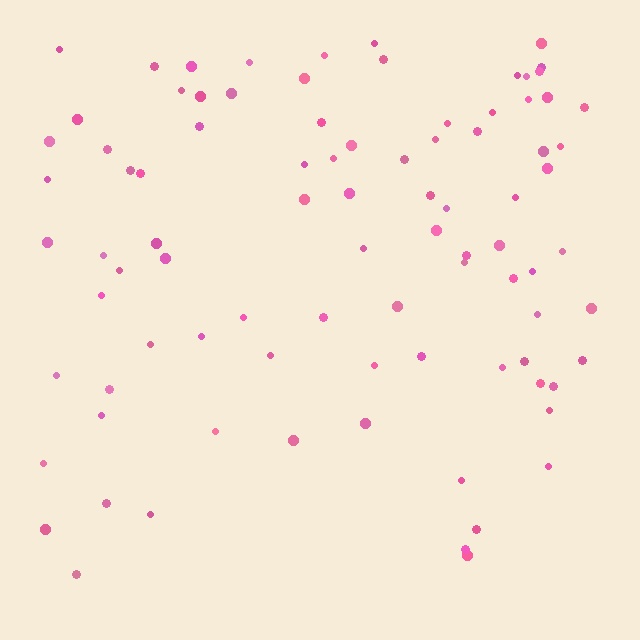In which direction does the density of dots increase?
From bottom to top, with the top side densest.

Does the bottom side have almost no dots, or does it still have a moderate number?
Still a moderate number, just noticeably fewer than the top.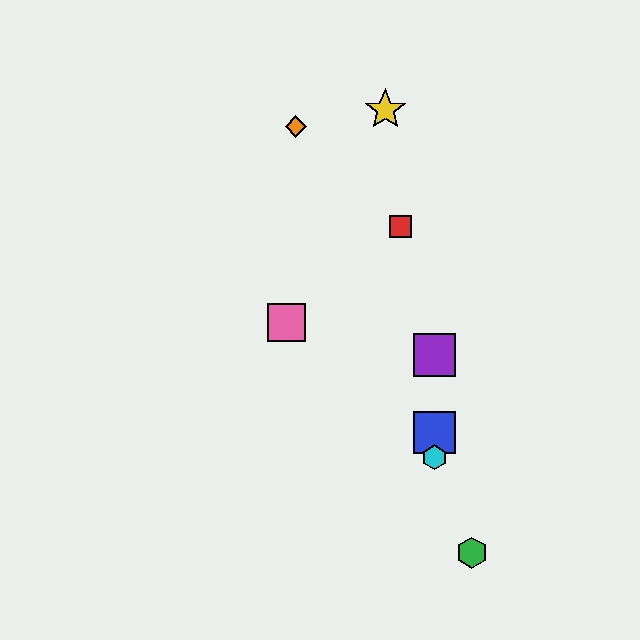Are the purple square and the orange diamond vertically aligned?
No, the purple square is at x≈434 and the orange diamond is at x≈296.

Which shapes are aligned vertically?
The blue square, the purple square, the cyan hexagon are aligned vertically.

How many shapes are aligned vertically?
3 shapes (the blue square, the purple square, the cyan hexagon) are aligned vertically.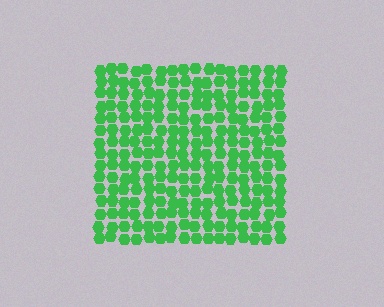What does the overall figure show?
The overall figure shows a square.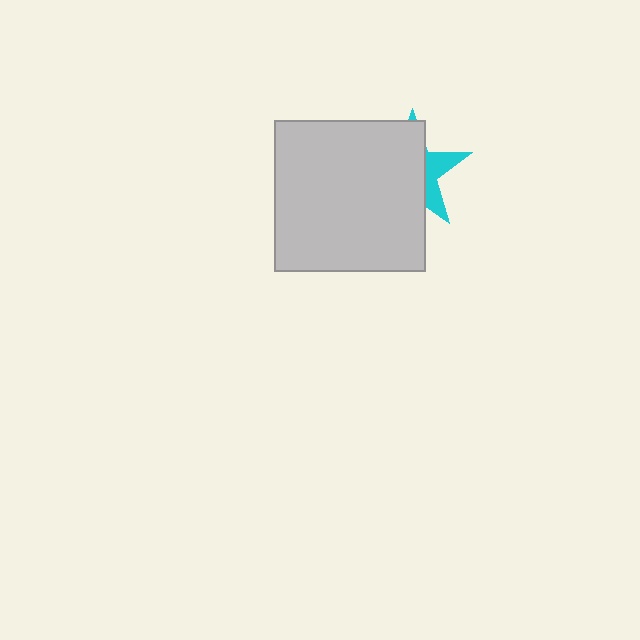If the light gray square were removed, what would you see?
You would see the complete cyan star.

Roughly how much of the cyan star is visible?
A small part of it is visible (roughly 30%).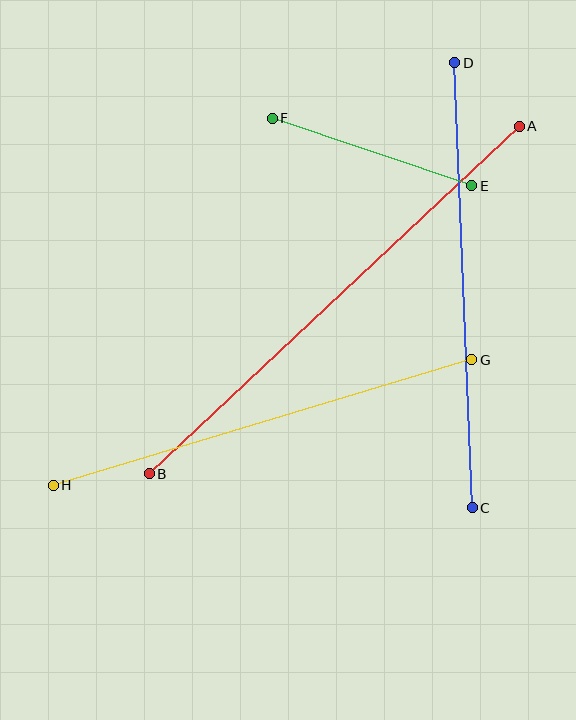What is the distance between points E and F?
The distance is approximately 211 pixels.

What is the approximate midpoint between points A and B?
The midpoint is at approximately (334, 300) pixels.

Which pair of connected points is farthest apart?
Points A and B are farthest apart.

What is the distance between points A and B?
The distance is approximately 507 pixels.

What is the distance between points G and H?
The distance is approximately 437 pixels.